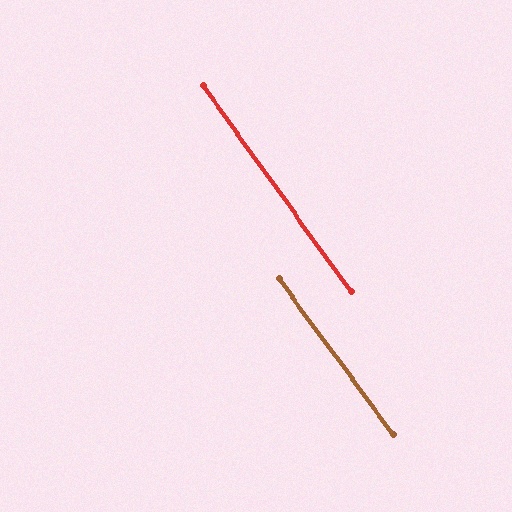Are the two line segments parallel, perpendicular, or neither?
Parallel — their directions differ by only 0.5°.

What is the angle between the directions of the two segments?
Approximately 0 degrees.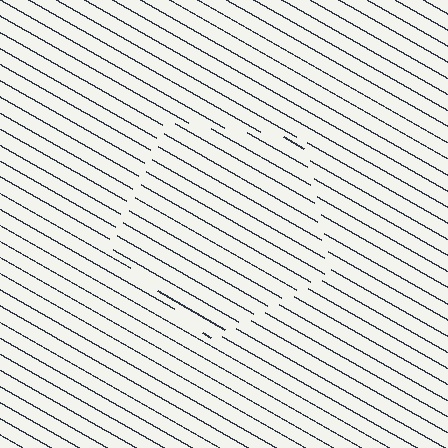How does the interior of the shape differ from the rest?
The interior of the shape contains the same grating, shifted by half a period — the contour is defined by the phase discontinuity where line-ends from the inner and outer gratings abut.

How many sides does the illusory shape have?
5 sides — the line-ends trace a pentagon.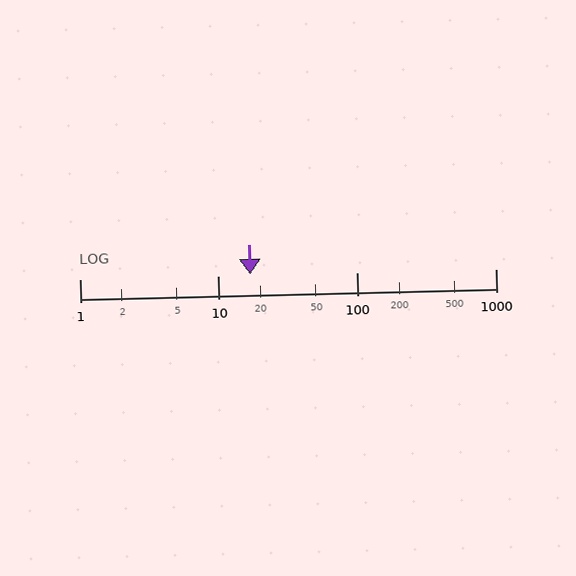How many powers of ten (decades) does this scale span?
The scale spans 3 decades, from 1 to 1000.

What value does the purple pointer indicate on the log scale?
The pointer indicates approximately 17.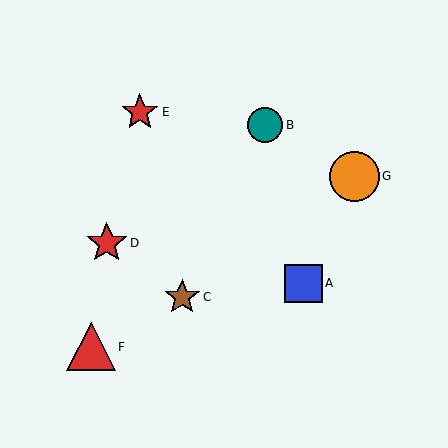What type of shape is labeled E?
Shape E is a red star.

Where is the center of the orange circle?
The center of the orange circle is at (354, 176).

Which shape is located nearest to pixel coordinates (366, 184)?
The orange circle (labeled G) at (354, 176) is nearest to that location.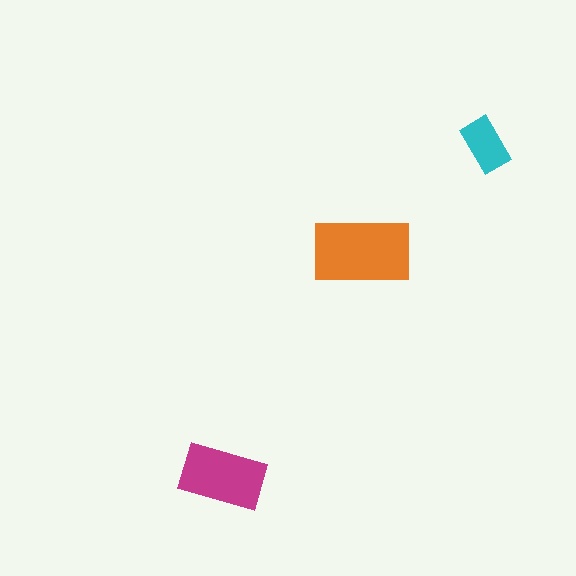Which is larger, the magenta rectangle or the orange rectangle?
The orange one.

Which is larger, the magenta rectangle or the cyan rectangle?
The magenta one.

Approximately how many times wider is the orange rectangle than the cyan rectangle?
About 2 times wider.